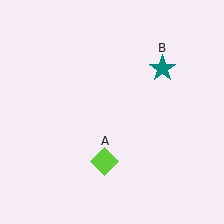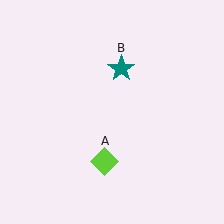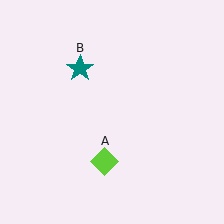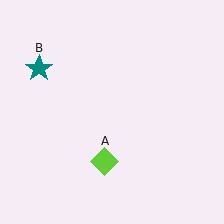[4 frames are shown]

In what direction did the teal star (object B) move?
The teal star (object B) moved left.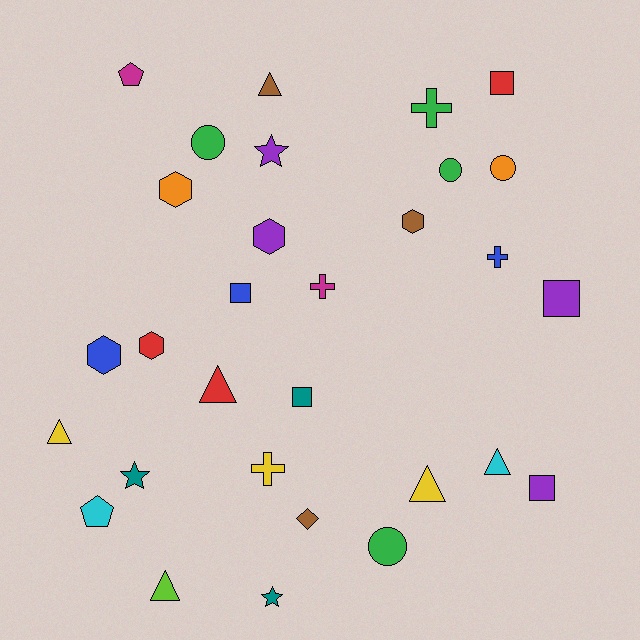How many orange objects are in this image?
There are 2 orange objects.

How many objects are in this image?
There are 30 objects.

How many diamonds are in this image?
There is 1 diamond.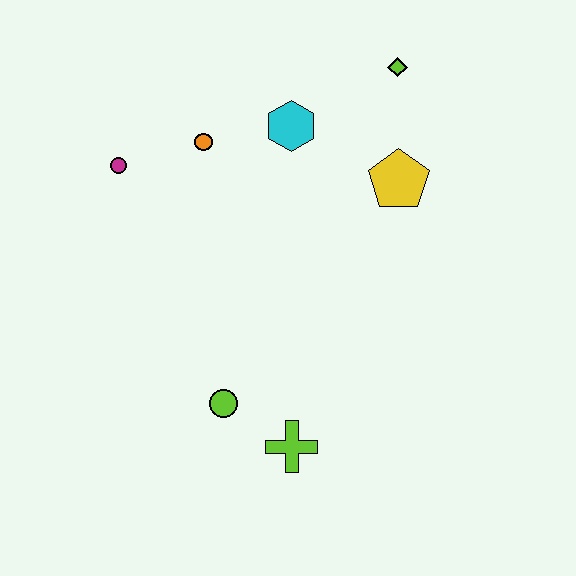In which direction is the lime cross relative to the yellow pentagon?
The lime cross is below the yellow pentagon.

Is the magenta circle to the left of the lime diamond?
Yes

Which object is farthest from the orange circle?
The lime cross is farthest from the orange circle.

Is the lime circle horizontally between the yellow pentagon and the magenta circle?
Yes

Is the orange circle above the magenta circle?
Yes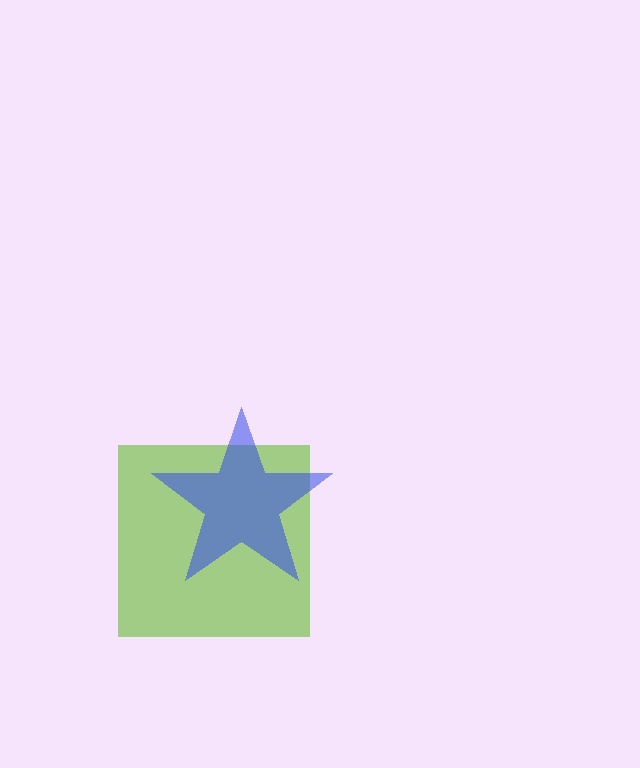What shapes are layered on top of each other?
The layered shapes are: a lime square, a blue star.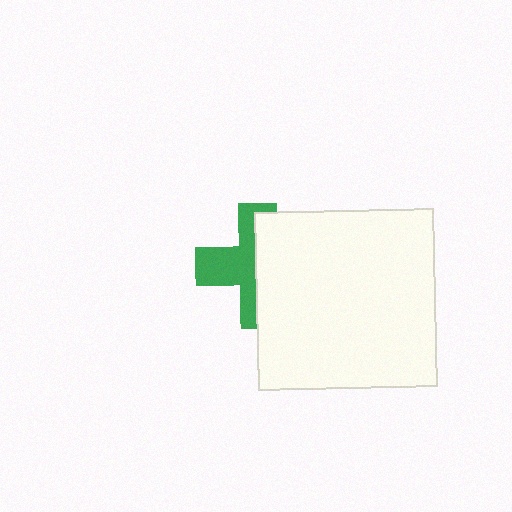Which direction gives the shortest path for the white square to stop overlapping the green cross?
Moving right gives the shortest separation.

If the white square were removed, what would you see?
You would see the complete green cross.